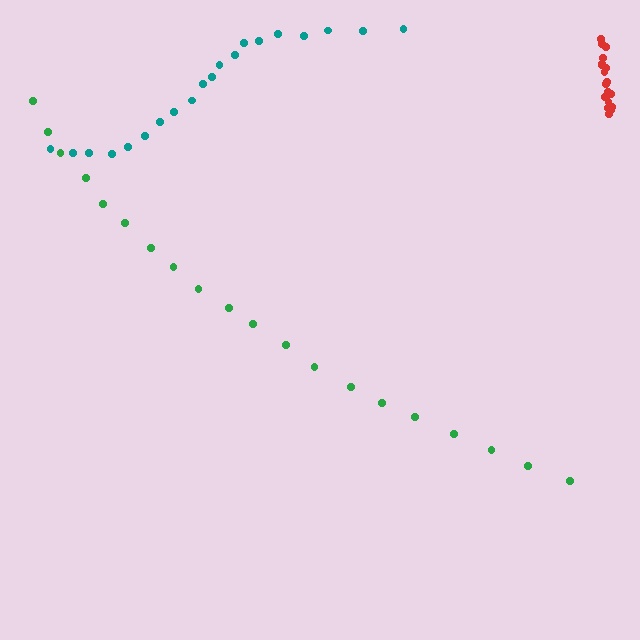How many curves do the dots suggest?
There are 3 distinct paths.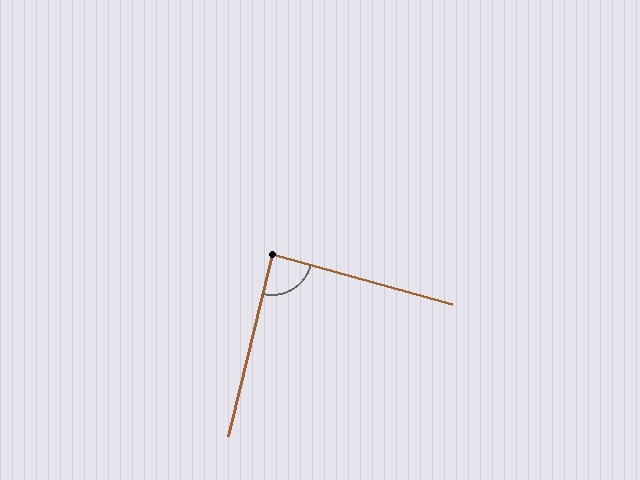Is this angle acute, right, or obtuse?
It is approximately a right angle.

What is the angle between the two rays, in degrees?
Approximately 88 degrees.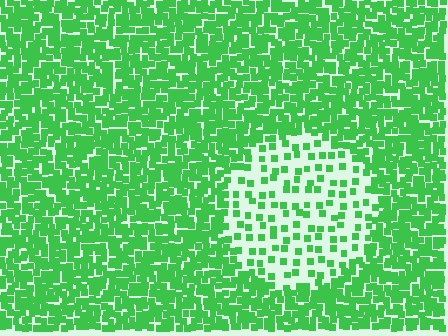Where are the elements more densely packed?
The elements are more densely packed outside the circle boundary.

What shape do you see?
I see a circle.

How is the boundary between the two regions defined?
The boundary is defined by a change in element density (approximately 3.0x ratio). All elements are the same color, size, and shape.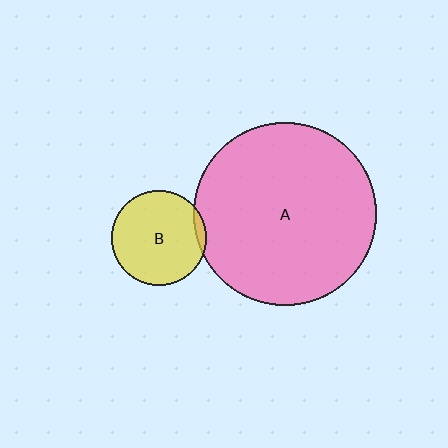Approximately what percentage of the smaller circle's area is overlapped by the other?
Approximately 5%.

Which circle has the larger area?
Circle A (pink).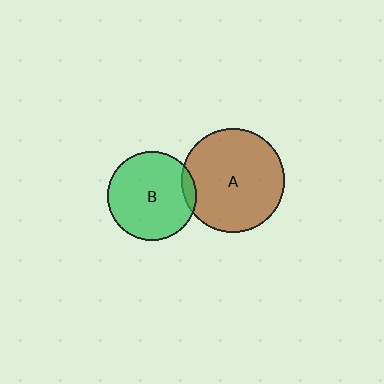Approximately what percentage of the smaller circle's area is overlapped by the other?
Approximately 5%.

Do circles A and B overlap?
Yes.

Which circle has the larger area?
Circle A (brown).